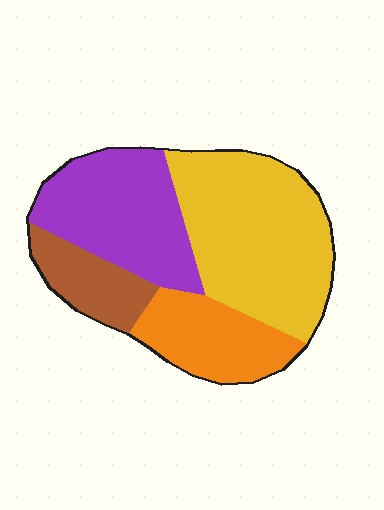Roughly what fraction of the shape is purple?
Purple takes up between a quarter and a half of the shape.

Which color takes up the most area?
Yellow, at roughly 40%.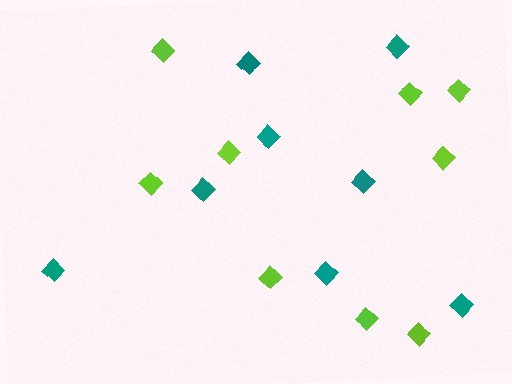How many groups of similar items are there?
There are 2 groups: one group of teal diamonds (8) and one group of lime diamonds (9).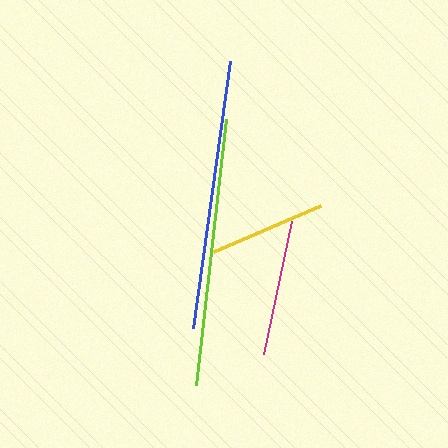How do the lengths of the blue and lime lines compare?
The blue and lime lines are approximately the same length.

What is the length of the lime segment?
The lime segment is approximately 267 pixels long.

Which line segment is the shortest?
The yellow line is the shortest at approximately 117 pixels.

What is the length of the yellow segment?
The yellow segment is approximately 117 pixels long.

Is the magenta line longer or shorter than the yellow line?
The magenta line is longer than the yellow line.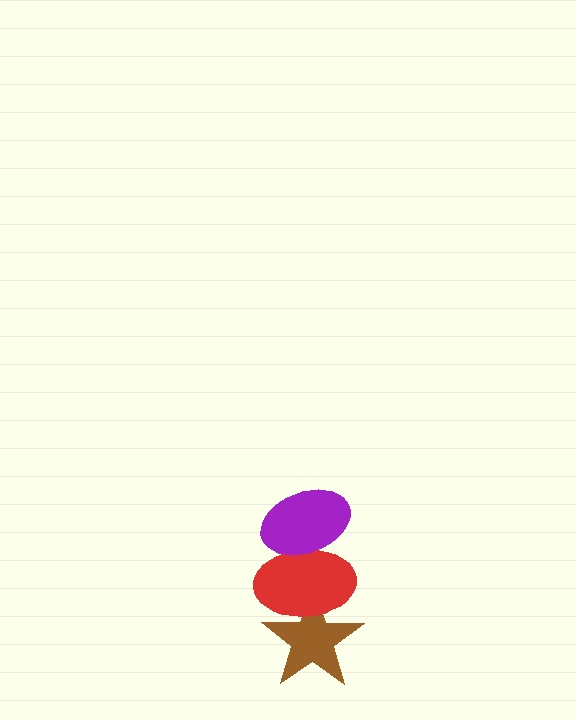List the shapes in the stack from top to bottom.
From top to bottom: the purple ellipse, the red ellipse, the brown star.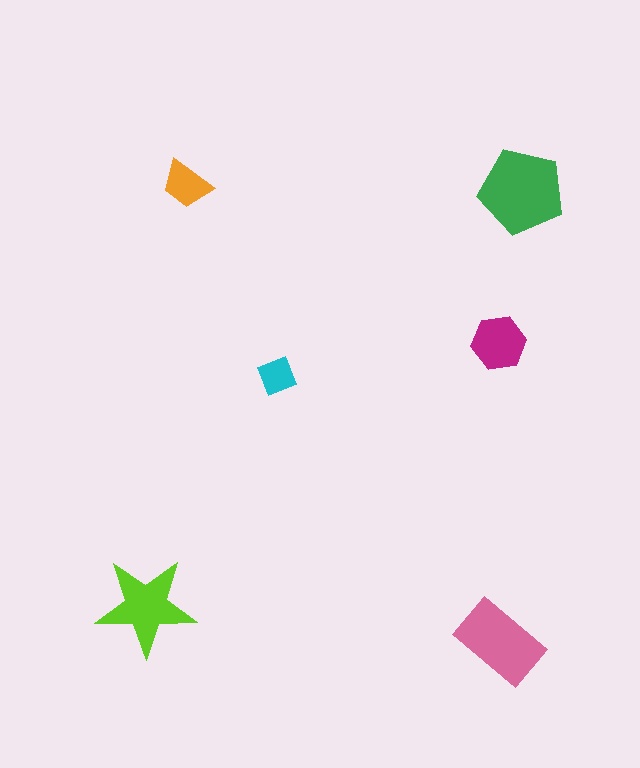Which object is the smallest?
The cyan diamond.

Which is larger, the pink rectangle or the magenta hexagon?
The pink rectangle.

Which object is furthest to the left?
The lime star is leftmost.